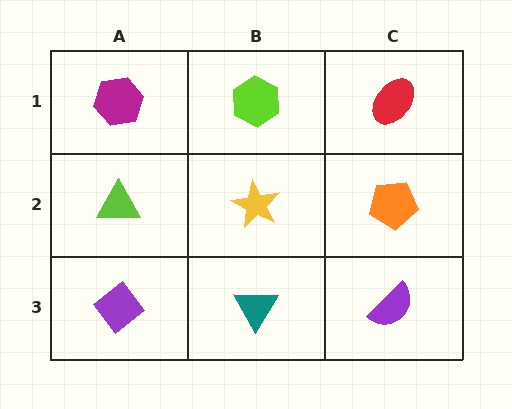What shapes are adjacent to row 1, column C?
An orange pentagon (row 2, column C), a lime hexagon (row 1, column B).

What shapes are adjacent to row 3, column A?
A lime triangle (row 2, column A), a teal triangle (row 3, column B).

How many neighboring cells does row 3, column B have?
3.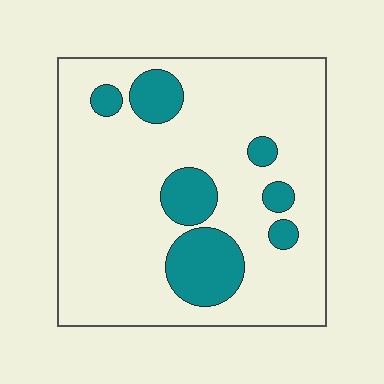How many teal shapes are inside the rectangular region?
7.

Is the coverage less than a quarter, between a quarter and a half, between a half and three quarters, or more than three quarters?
Less than a quarter.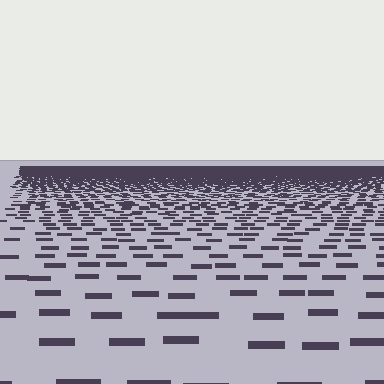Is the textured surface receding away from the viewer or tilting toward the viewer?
The surface is receding away from the viewer. Texture elements get smaller and denser toward the top.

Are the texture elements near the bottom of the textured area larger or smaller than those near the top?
Larger. Near the bottom, elements are closer to the viewer and appear at a bigger on-screen size.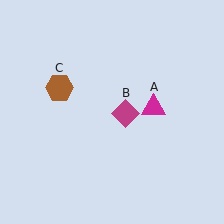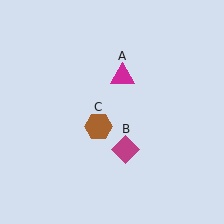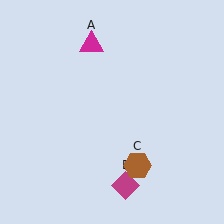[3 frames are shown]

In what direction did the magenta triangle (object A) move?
The magenta triangle (object A) moved up and to the left.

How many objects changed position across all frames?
3 objects changed position: magenta triangle (object A), magenta diamond (object B), brown hexagon (object C).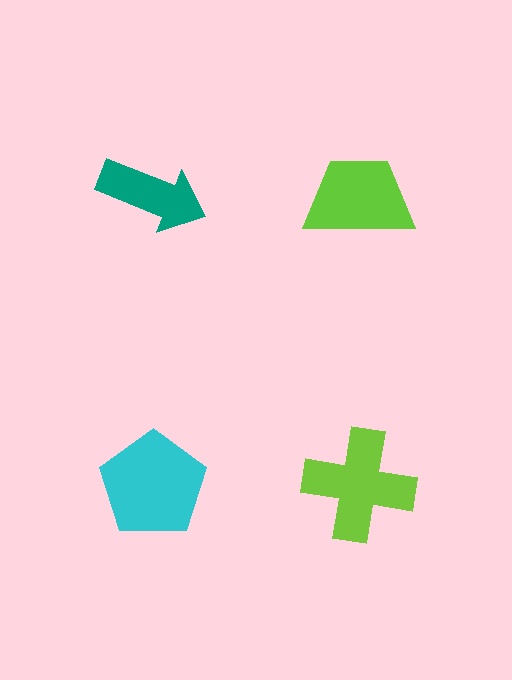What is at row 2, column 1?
A cyan pentagon.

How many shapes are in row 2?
2 shapes.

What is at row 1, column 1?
A teal arrow.